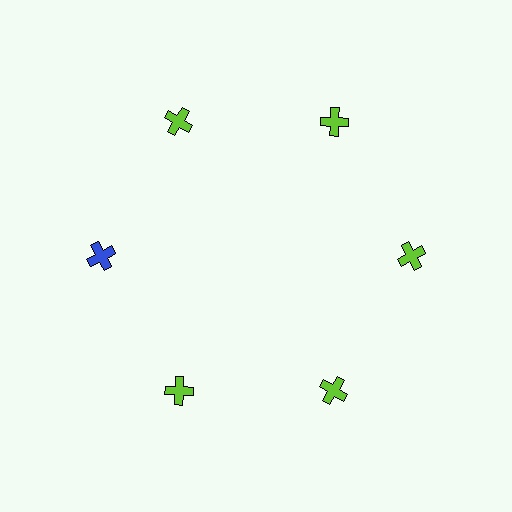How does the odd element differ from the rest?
It has a different color: blue instead of lime.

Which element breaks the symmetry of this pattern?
The blue cross at roughly the 9 o'clock position breaks the symmetry. All other shapes are lime crosses.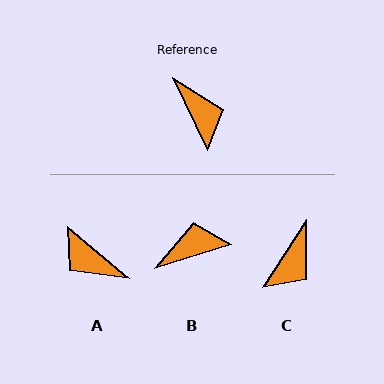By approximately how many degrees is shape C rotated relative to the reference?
Approximately 58 degrees clockwise.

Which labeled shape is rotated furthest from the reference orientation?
A, about 156 degrees away.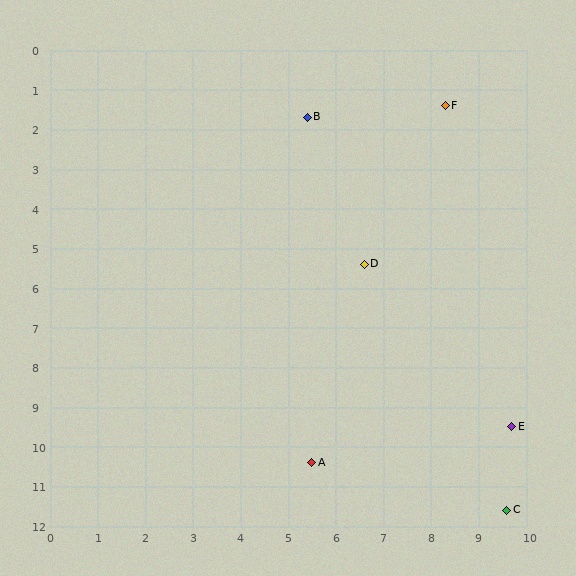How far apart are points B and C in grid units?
Points B and C are about 10.8 grid units apart.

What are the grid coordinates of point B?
Point B is at approximately (5.4, 1.7).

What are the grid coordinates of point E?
Point E is at approximately (9.7, 9.5).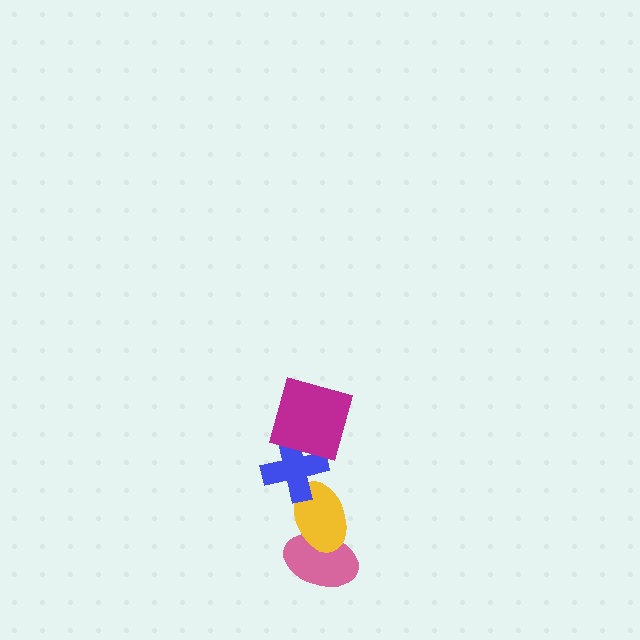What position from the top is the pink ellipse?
The pink ellipse is 4th from the top.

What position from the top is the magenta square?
The magenta square is 1st from the top.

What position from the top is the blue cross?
The blue cross is 2nd from the top.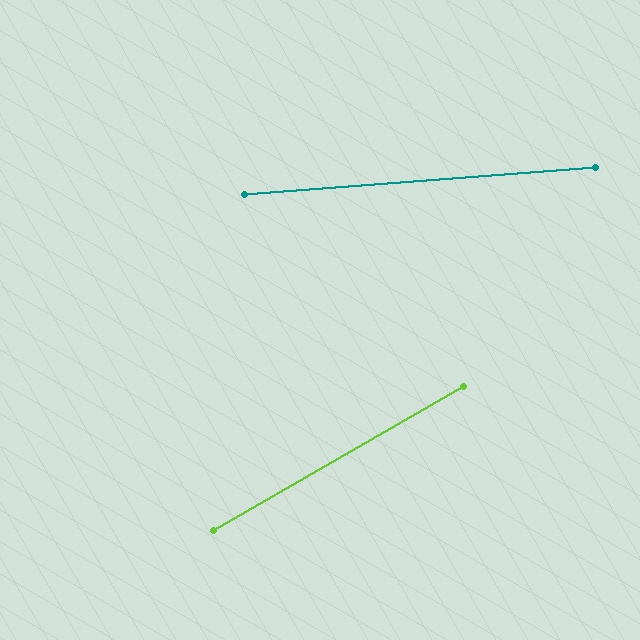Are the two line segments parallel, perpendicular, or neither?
Neither parallel nor perpendicular — they differ by about 25°.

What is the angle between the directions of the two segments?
Approximately 25 degrees.